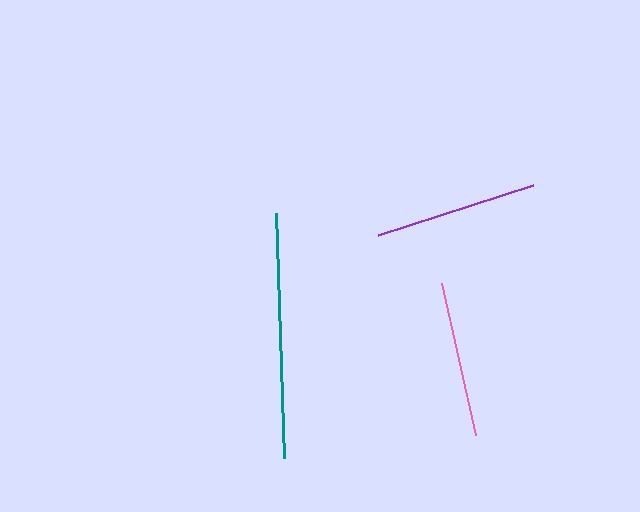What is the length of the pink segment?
The pink segment is approximately 156 pixels long.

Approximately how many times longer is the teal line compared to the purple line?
The teal line is approximately 1.5 times the length of the purple line.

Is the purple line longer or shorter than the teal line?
The teal line is longer than the purple line.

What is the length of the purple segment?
The purple segment is approximately 163 pixels long.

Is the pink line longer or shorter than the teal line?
The teal line is longer than the pink line.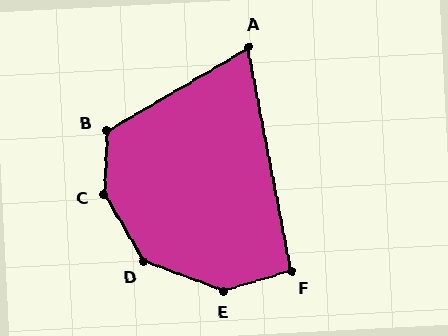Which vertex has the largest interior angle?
C, at approximately 147 degrees.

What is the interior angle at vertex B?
Approximately 123 degrees (obtuse).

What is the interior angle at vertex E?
Approximately 143 degrees (obtuse).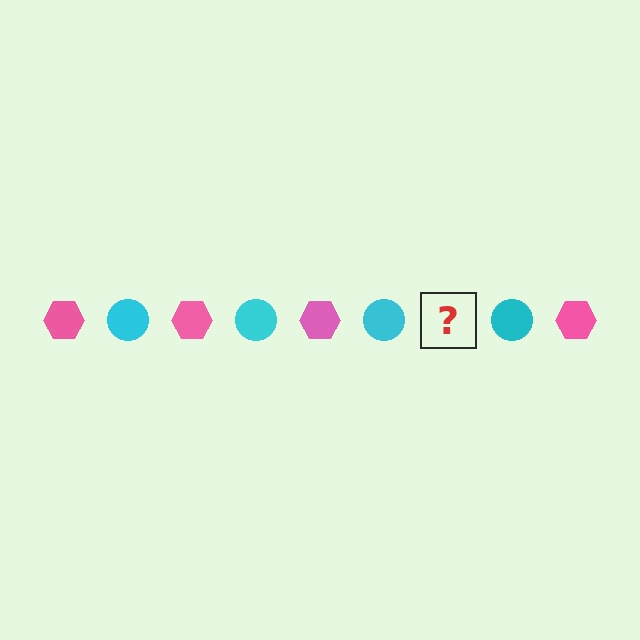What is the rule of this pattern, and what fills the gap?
The rule is that the pattern alternates between pink hexagon and cyan circle. The gap should be filled with a pink hexagon.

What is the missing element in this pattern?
The missing element is a pink hexagon.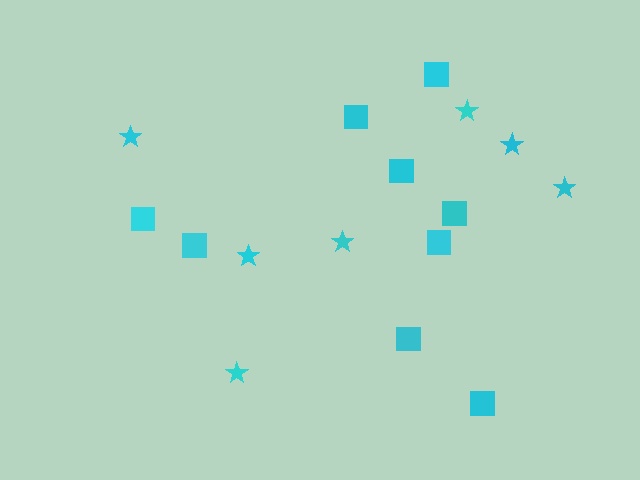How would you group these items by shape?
There are 2 groups: one group of stars (7) and one group of squares (9).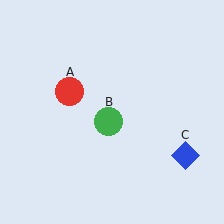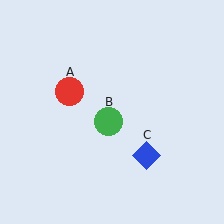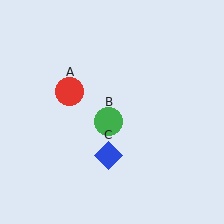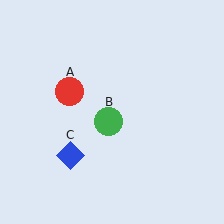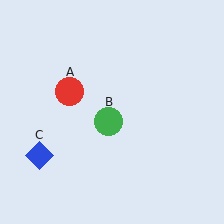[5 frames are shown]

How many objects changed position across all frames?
1 object changed position: blue diamond (object C).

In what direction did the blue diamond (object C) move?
The blue diamond (object C) moved left.